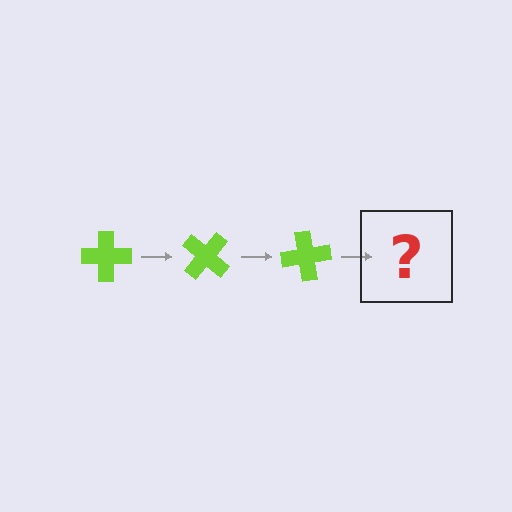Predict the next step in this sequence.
The next step is a lime cross rotated 120 degrees.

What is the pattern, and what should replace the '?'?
The pattern is that the cross rotates 40 degrees each step. The '?' should be a lime cross rotated 120 degrees.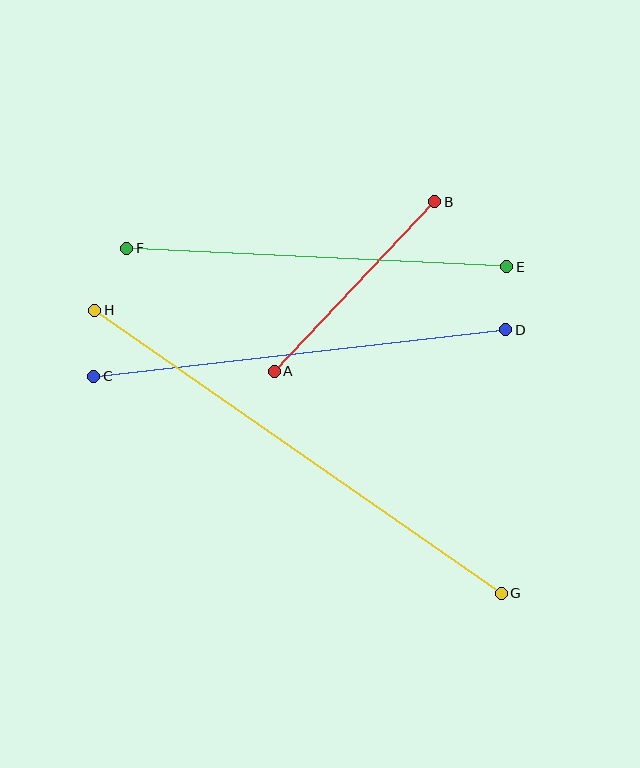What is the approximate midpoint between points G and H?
The midpoint is at approximately (298, 452) pixels.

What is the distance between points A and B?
The distance is approximately 234 pixels.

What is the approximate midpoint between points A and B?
The midpoint is at approximately (354, 287) pixels.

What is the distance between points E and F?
The distance is approximately 381 pixels.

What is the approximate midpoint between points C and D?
The midpoint is at approximately (300, 353) pixels.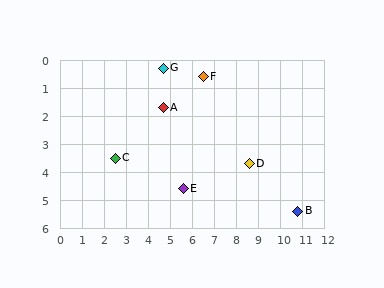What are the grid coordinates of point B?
Point B is at approximately (10.8, 5.4).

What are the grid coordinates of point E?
Point E is at approximately (5.6, 4.6).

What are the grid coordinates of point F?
Point F is at approximately (6.5, 0.6).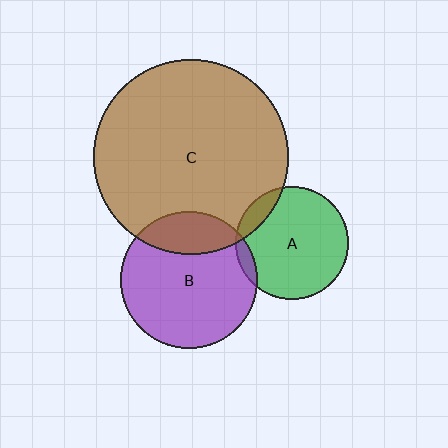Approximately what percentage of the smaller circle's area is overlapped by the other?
Approximately 10%.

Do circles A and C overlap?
Yes.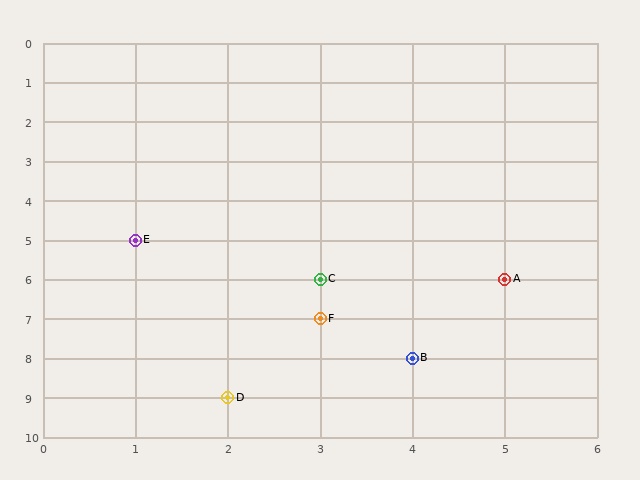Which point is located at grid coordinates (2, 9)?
Point D is at (2, 9).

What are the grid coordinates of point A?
Point A is at grid coordinates (5, 6).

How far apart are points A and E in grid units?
Points A and E are 4 columns and 1 row apart (about 4.1 grid units diagonally).